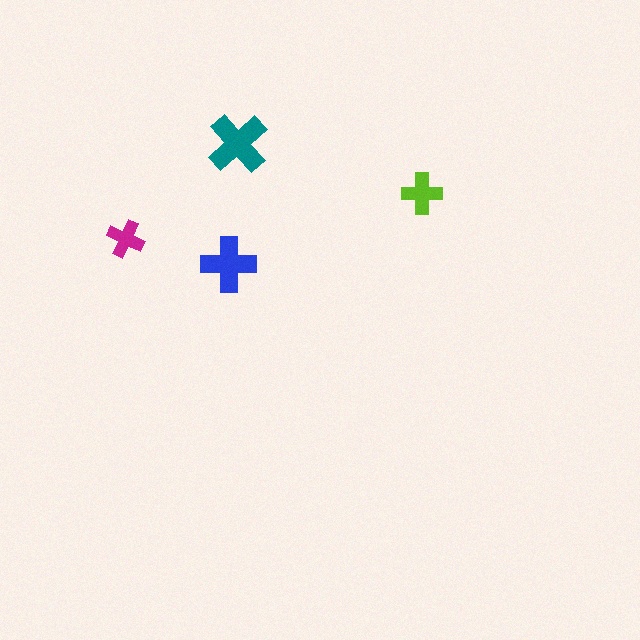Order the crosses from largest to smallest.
the teal one, the blue one, the lime one, the magenta one.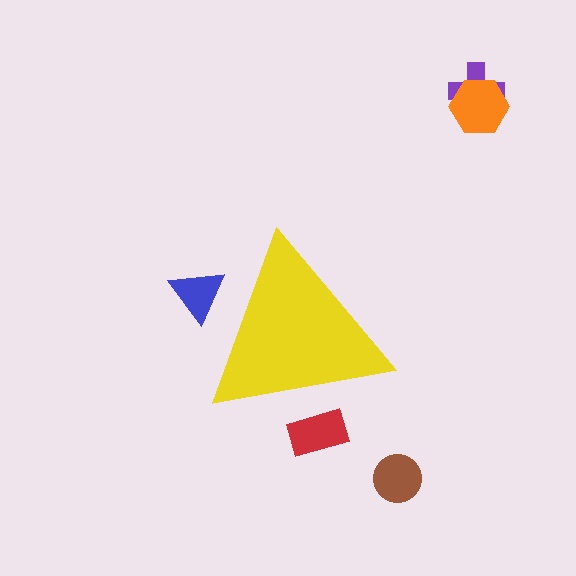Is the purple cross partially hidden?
No, the purple cross is fully visible.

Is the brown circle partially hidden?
No, the brown circle is fully visible.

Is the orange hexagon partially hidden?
No, the orange hexagon is fully visible.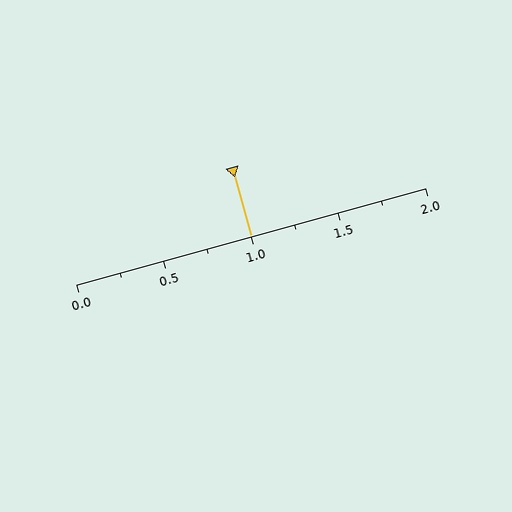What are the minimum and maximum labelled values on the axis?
The axis runs from 0.0 to 2.0.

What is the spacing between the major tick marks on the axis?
The major ticks are spaced 0.5 apart.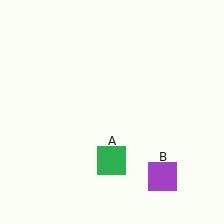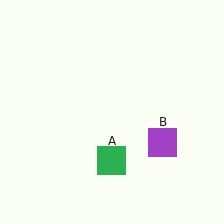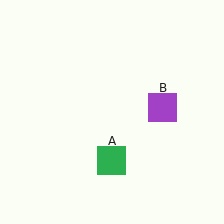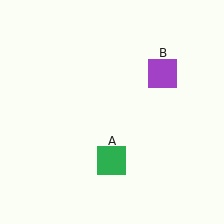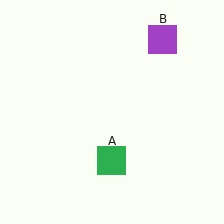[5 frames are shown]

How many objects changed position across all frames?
1 object changed position: purple square (object B).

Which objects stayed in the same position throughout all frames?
Green square (object A) remained stationary.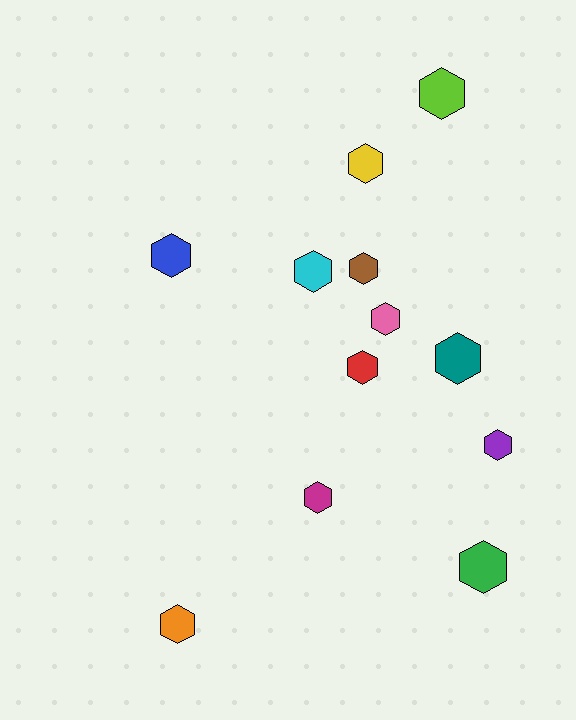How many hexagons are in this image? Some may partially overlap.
There are 12 hexagons.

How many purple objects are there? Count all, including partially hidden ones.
There is 1 purple object.